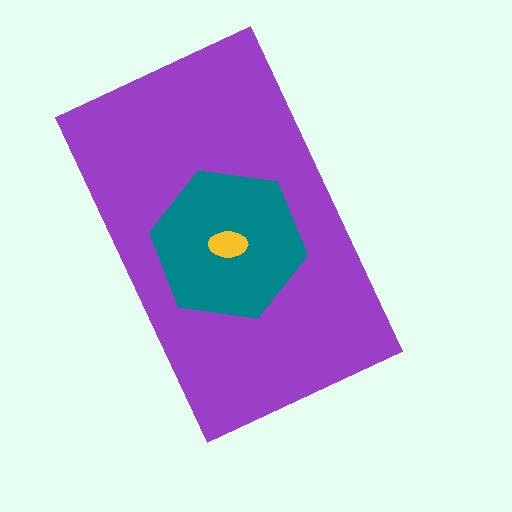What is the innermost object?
The yellow ellipse.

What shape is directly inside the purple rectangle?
The teal hexagon.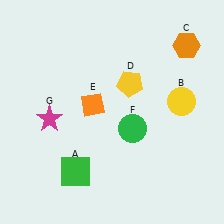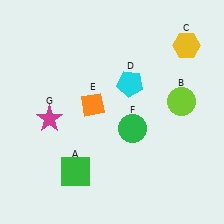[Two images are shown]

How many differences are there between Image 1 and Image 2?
There are 3 differences between the two images.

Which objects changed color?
B changed from yellow to lime. C changed from orange to yellow. D changed from yellow to cyan.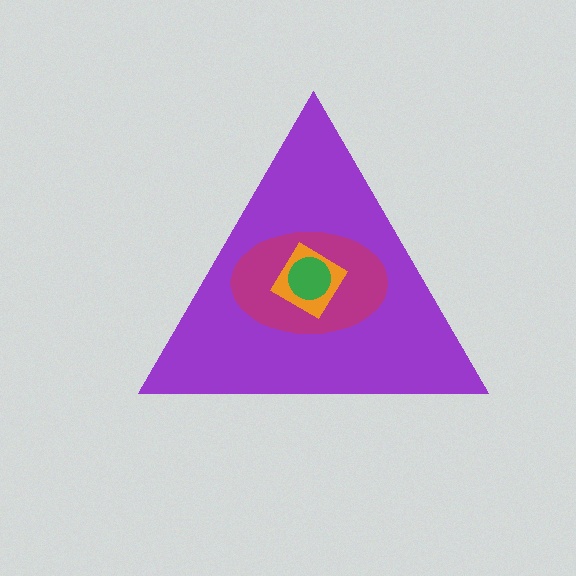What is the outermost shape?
The purple triangle.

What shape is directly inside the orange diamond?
The green circle.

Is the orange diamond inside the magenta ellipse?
Yes.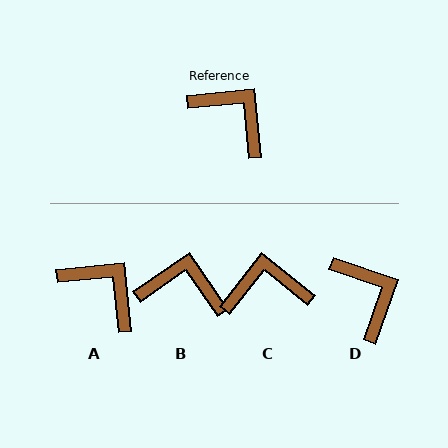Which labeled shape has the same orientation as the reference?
A.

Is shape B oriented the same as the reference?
No, it is off by about 29 degrees.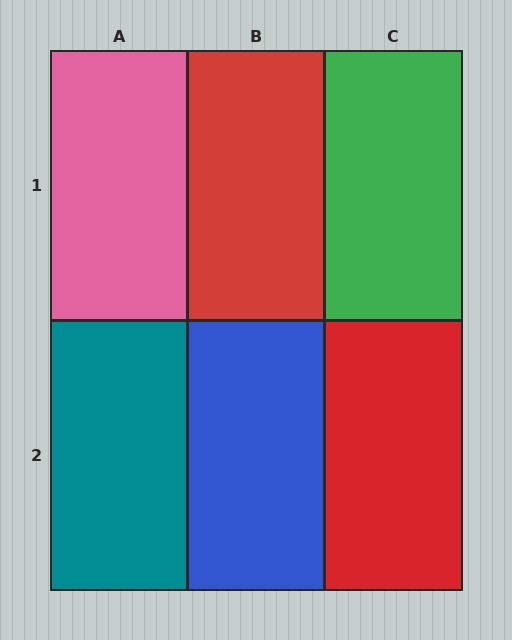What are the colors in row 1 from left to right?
Pink, red, green.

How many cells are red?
2 cells are red.